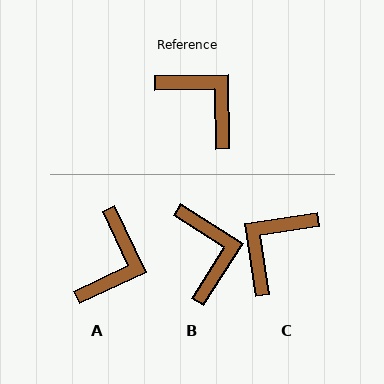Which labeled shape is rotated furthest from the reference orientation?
C, about 98 degrees away.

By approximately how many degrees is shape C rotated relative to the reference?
Approximately 98 degrees counter-clockwise.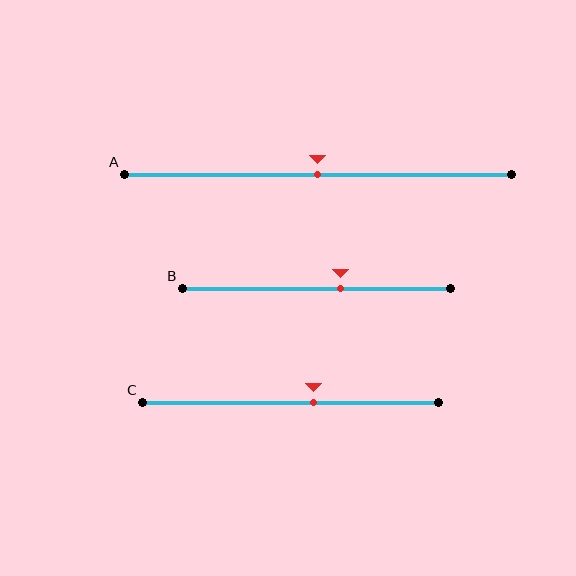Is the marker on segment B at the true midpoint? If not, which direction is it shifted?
No, the marker on segment B is shifted to the right by about 9% of the segment length.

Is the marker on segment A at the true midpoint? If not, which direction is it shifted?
Yes, the marker on segment A is at the true midpoint.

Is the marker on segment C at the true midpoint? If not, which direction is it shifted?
No, the marker on segment C is shifted to the right by about 8% of the segment length.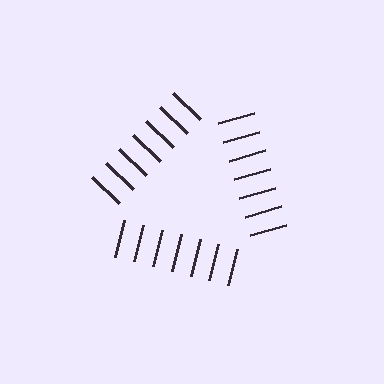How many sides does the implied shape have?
3 sides — the line-ends trace a triangle.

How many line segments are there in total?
21 — 7 along each of the 3 edges.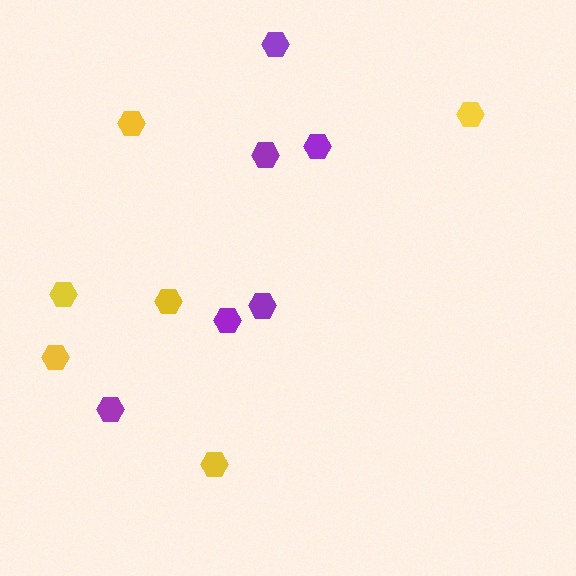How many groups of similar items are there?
There are 2 groups: one group of yellow hexagons (6) and one group of purple hexagons (6).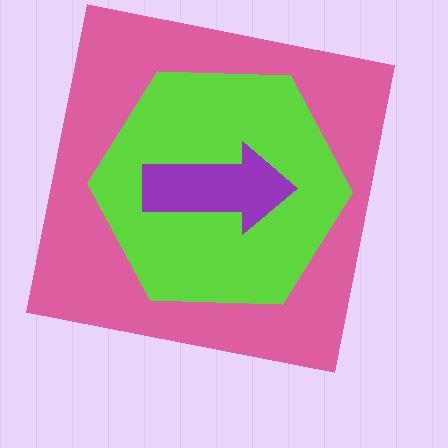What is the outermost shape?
The pink square.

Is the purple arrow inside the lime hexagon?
Yes.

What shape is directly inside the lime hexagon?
The purple arrow.